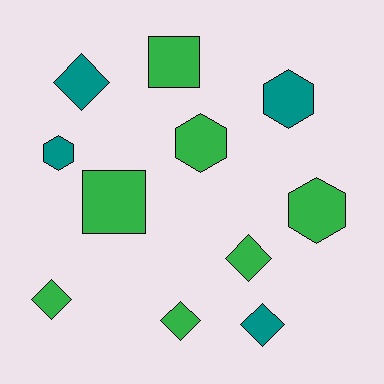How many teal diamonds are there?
There are 2 teal diamonds.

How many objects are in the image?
There are 11 objects.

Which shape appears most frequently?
Diamond, with 5 objects.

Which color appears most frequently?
Green, with 7 objects.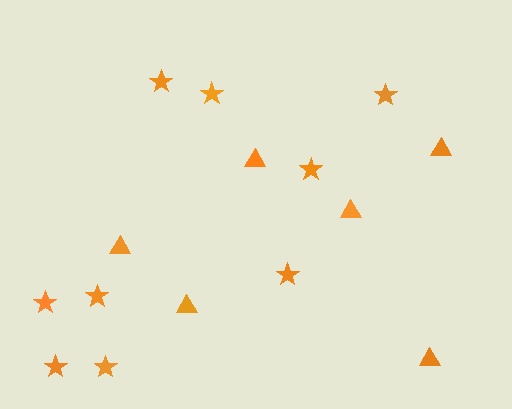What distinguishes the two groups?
There are 2 groups: one group of stars (9) and one group of triangles (6).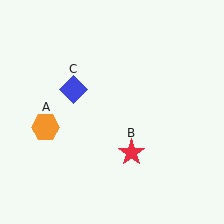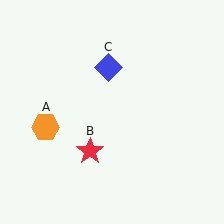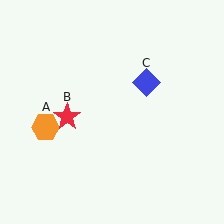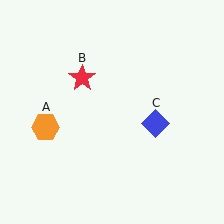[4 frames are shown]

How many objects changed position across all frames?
2 objects changed position: red star (object B), blue diamond (object C).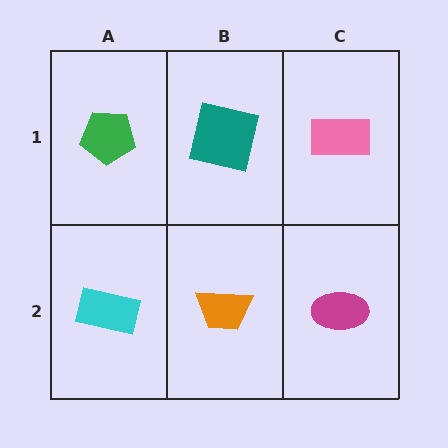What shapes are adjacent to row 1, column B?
An orange trapezoid (row 2, column B), a green pentagon (row 1, column A), a pink rectangle (row 1, column C).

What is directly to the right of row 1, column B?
A pink rectangle.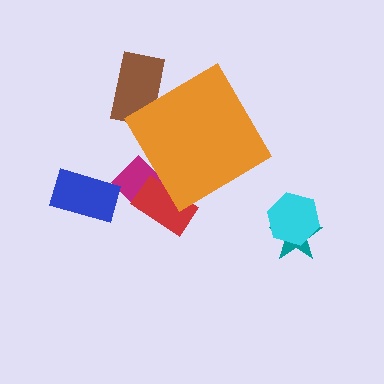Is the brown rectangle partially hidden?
Yes, the brown rectangle is partially hidden behind the orange diamond.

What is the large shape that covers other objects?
An orange diamond.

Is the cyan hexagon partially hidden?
No, the cyan hexagon is fully visible.